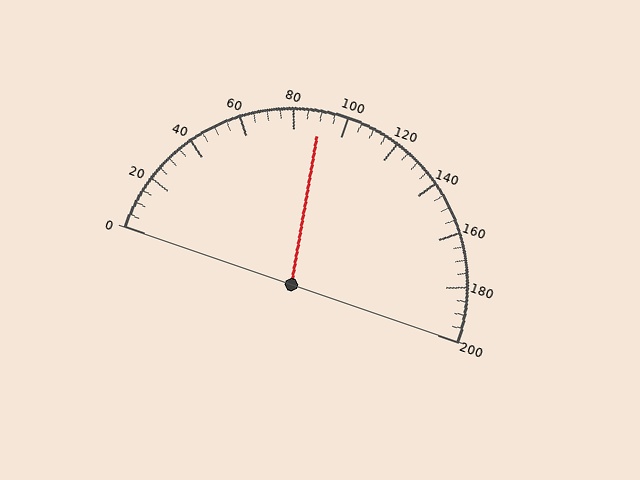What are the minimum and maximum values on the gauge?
The gauge ranges from 0 to 200.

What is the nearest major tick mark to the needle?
The nearest major tick mark is 80.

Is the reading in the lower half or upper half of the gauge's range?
The reading is in the lower half of the range (0 to 200).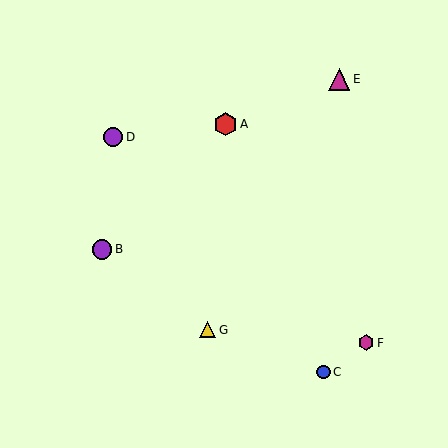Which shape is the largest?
The red hexagon (labeled A) is the largest.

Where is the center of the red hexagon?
The center of the red hexagon is at (226, 124).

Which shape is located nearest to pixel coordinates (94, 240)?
The purple circle (labeled B) at (102, 249) is nearest to that location.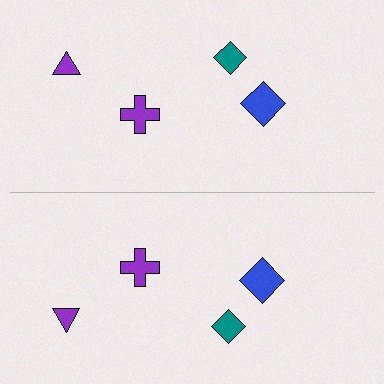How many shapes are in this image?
There are 8 shapes in this image.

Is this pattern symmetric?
Yes, this pattern has bilateral (reflection) symmetry.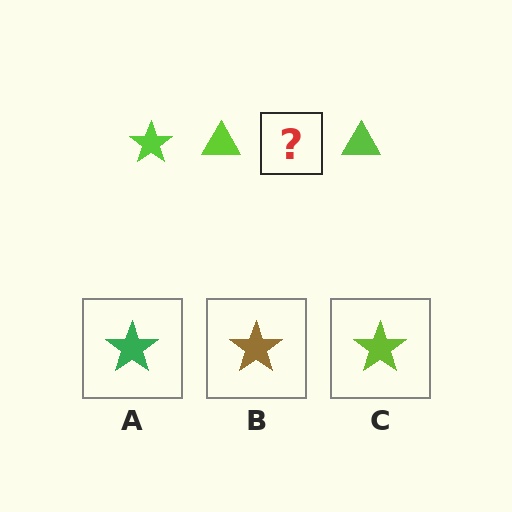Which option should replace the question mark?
Option C.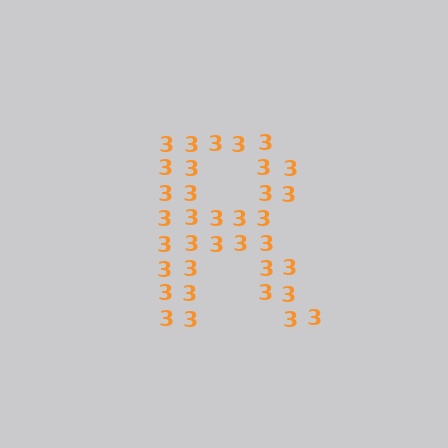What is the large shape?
The large shape is the letter R.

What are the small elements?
The small elements are digit 3's.